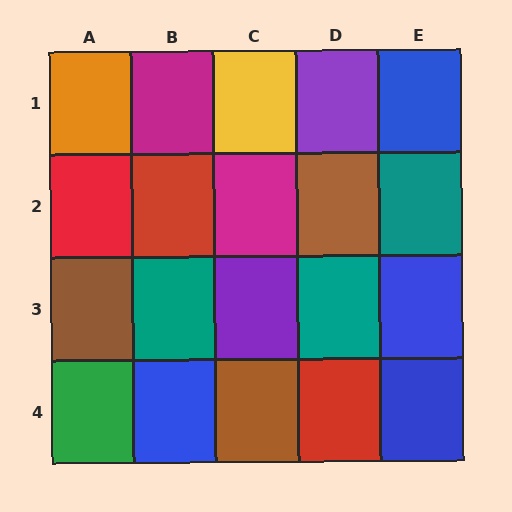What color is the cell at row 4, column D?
Red.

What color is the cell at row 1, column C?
Yellow.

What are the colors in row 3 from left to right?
Brown, teal, purple, teal, blue.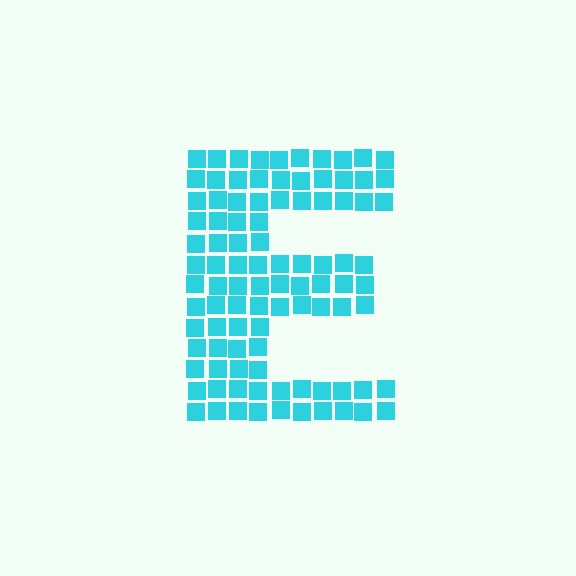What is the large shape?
The large shape is the letter E.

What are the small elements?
The small elements are squares.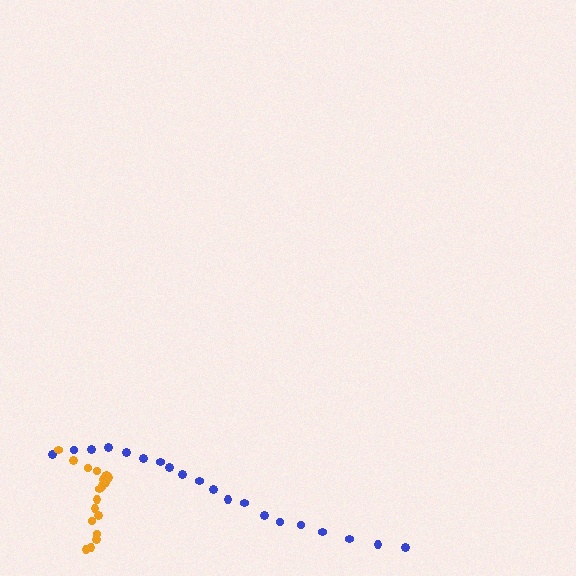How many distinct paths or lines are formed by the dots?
There are 2 distinct paths.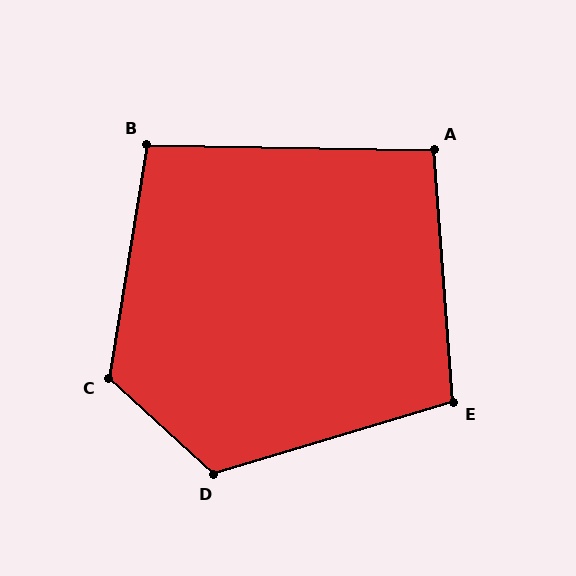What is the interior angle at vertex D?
Approximately 121 degrees (obtuse).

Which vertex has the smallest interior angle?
A, at approximately 95 degrees.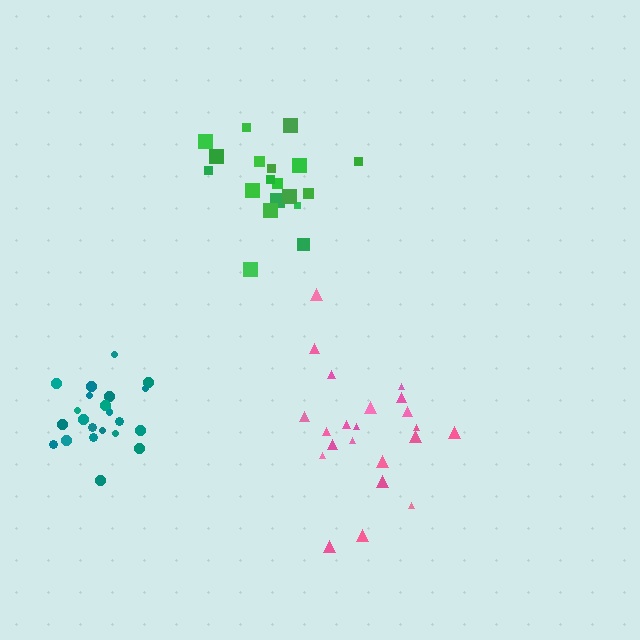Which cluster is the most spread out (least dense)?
Green.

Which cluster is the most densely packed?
Teal.